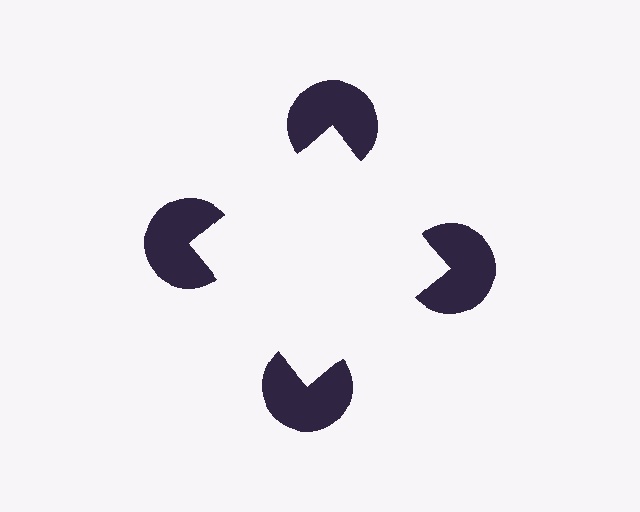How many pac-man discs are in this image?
There are 4 — one at each vertex of the illusory square.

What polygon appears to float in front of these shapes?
An illusory square — its edges are inferred from the aligned wedge cuts in the pac-man discs, not physically drawn.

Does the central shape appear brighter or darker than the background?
It typically appears slightly brighter than the background, even though no actual brightness change is drawn.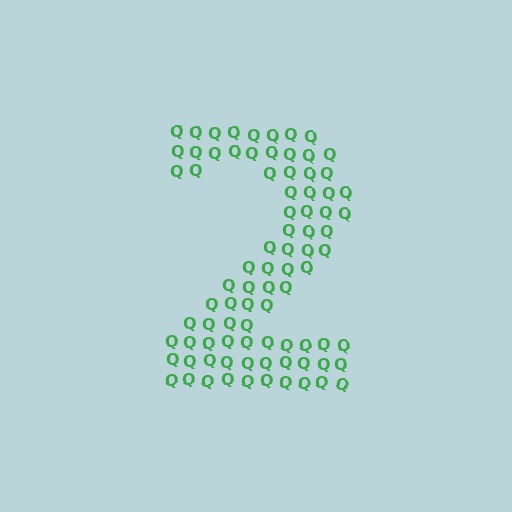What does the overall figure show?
The overall figure shows the digit 2.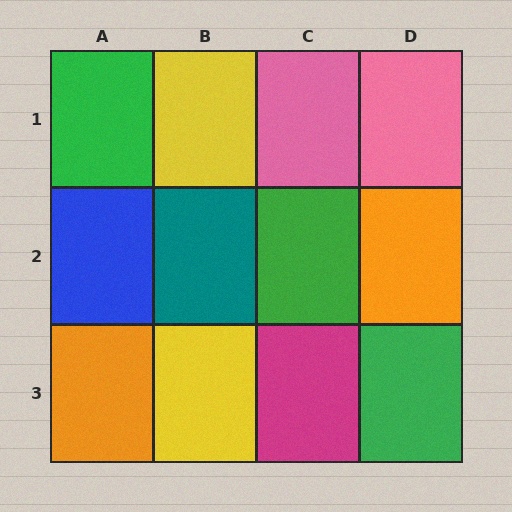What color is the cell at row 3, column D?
Green.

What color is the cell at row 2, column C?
Green.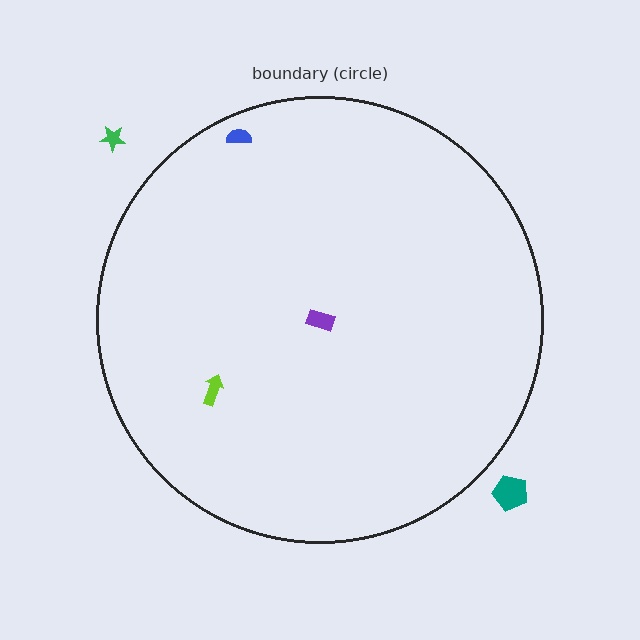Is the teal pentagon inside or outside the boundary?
Outside.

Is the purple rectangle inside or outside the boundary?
Inside.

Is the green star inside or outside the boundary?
Outside.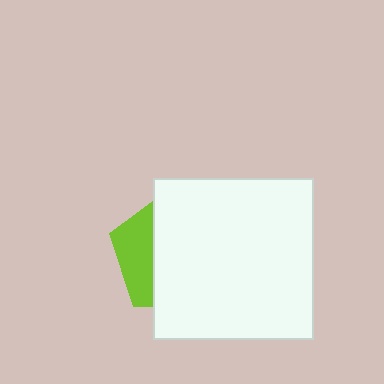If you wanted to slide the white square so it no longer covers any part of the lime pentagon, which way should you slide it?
Slide it right — that is the most direct way to separate the two shapes.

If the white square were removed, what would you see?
You would see the complete lime pentagon.